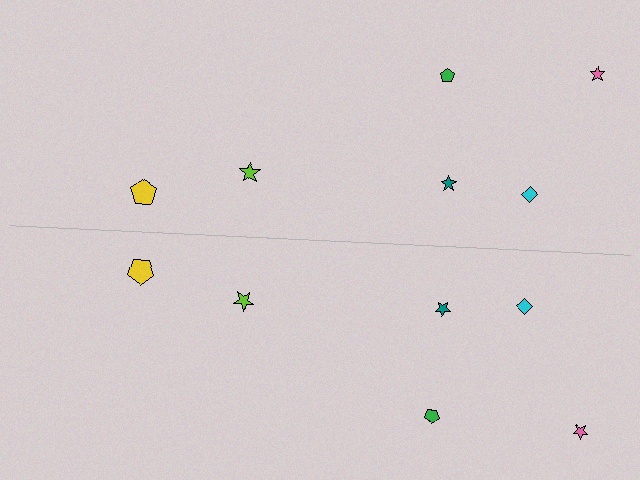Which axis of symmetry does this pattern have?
The pattern has a horizontal axis of symmetry running through the center of the image.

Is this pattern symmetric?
Yes, this pattern has bilateral (reflection) symmetry.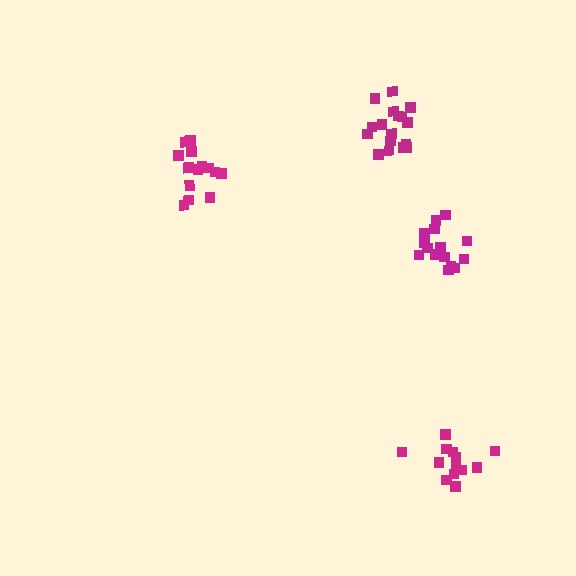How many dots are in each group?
Group 1: 14 dots, Group 2: 13 dots, Group 3: 15 dots, Group 4: 17 dots (59 total).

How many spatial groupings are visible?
There are 4 spatial groupings.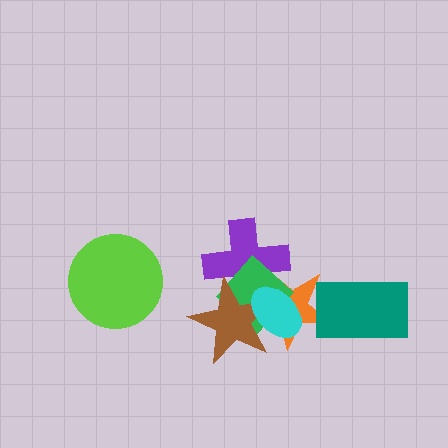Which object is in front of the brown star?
The cyan ellipse is in front of the brown star.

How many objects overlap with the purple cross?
4 objects overlap with the purple cross.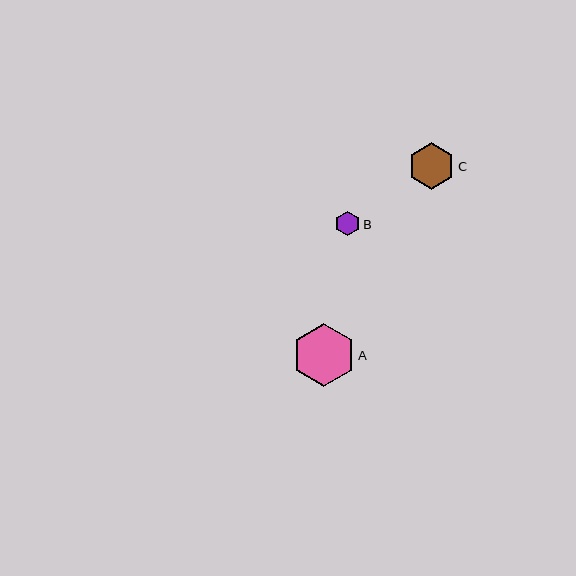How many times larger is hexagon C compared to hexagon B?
Hexagon C is approximately 1.9 times the size of hexagon B.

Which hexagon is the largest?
Hexagon A is the largest with a size of approximately 63 pixels.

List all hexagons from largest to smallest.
From largest to smallest: A, C, B.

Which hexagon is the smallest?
Hexagon B is the smallest with a size of approximately 25 pixels.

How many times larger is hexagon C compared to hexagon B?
Hexagon C is approximately 1.9 times the size of hexagon B.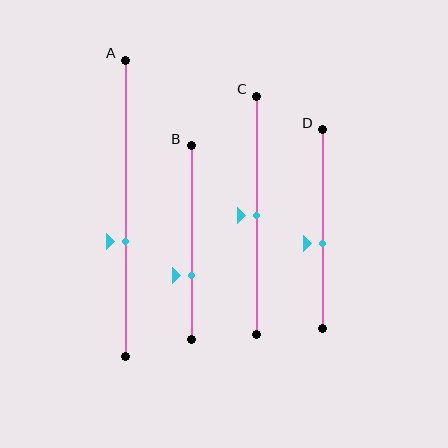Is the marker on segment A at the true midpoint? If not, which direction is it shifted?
No, the marker on segment A is shifted downward by about 11% of the segment length.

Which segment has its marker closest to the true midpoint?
Segment C has its marker closest to the true midpoint.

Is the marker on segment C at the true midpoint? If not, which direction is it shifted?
Yes, the marker on segment C is at the true midpoint.